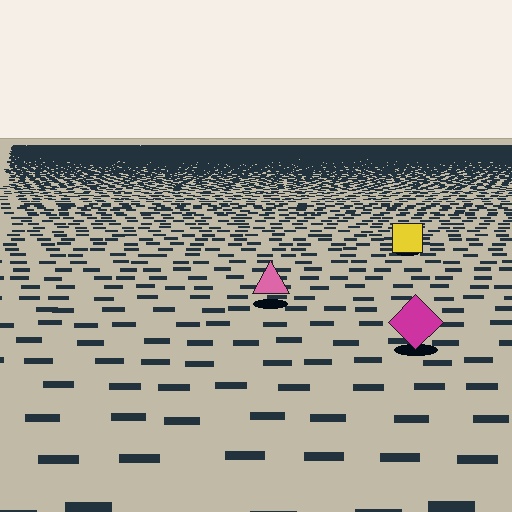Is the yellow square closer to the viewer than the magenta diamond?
No. The magenta diamond is closer — you can tell from the texture gradient: the ground texture is coarser near it.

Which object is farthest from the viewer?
The yellow square is farthest from the viewer. It appears smaller and the ground texture around it is denser.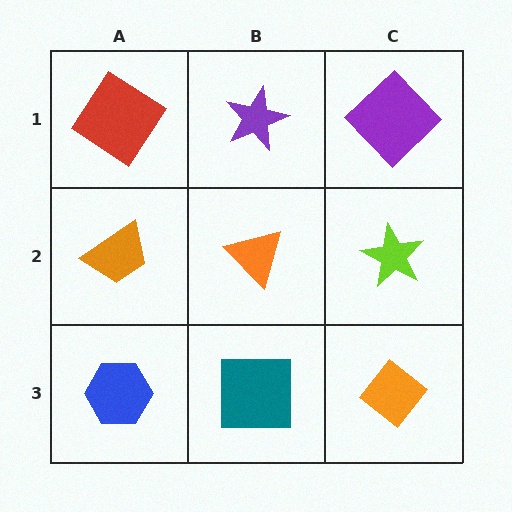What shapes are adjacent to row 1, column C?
A lime star (row 2, column C), a purple star (row 1, column B).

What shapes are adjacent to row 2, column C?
A purple diamond (row 1, column C), an orange diamond (row 3, column C), an orange triangle (row 2, column B).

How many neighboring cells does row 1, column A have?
2.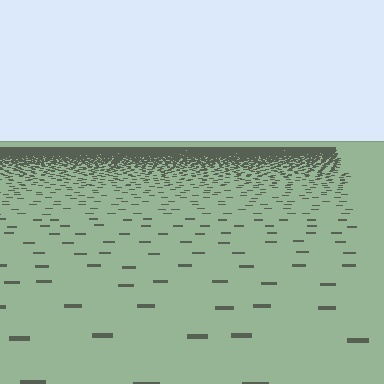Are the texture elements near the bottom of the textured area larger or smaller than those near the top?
Larger. Near the bottom, elements are closer to the viewer and appear at a bigger on-screen size.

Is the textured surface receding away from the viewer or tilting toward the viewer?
The surface is receding away from the viewer. Texture elements get smaller and denser toward the top.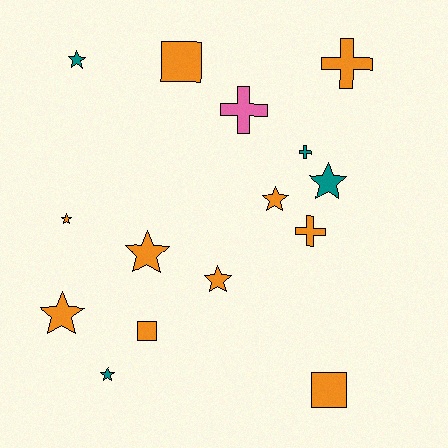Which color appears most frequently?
Orange, with 10 objects.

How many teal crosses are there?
There is 1 teal cross.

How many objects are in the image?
There are 15 objects.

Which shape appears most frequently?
Star, with 8 objects.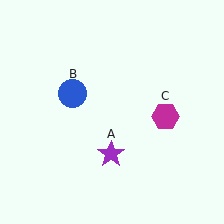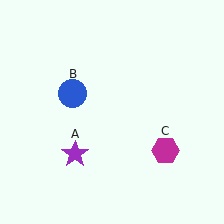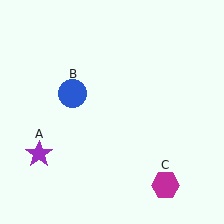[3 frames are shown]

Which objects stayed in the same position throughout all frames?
Blue circle (object B) remained stationary.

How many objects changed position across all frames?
2 objects changed position: purple star (object A), magenta hexagon (object C).